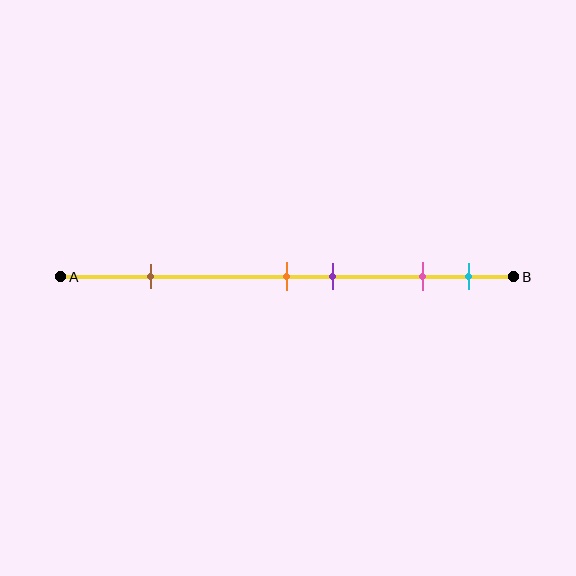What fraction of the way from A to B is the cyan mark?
The cyan mark is approximately 90% (0.9) of the way from A to B.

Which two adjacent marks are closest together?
The orange and purple marks are the closest adjacent pair.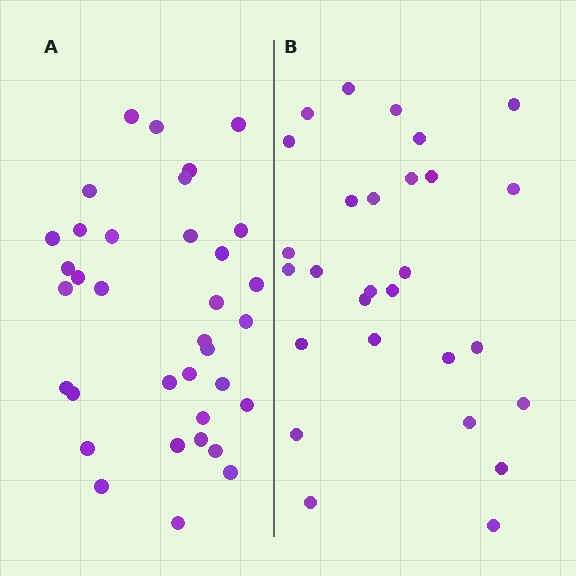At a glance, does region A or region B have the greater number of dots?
Region A (the left region) has more dots.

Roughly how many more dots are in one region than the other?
Region A has roughly 8 or so more dots than region B.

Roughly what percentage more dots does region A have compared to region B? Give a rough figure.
About 25% more.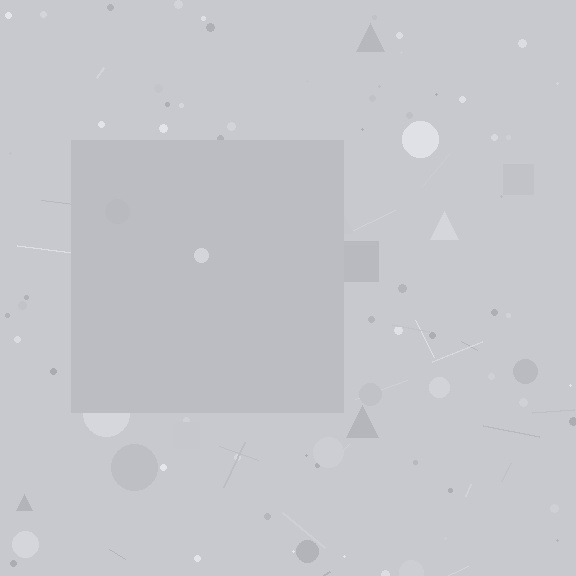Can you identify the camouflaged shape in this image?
The camouflaged shape is a square.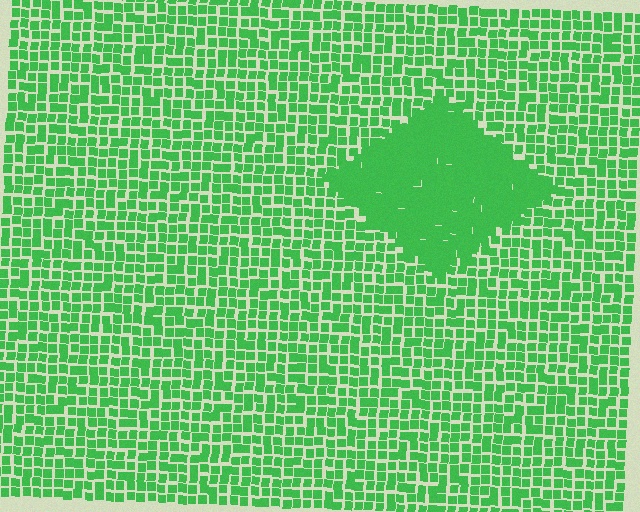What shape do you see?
I see a diamond.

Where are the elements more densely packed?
The elements are more densely packed inside the diamond boundary.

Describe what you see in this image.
The image contains small green elements arranged at two different densities. A diamond-shaped region is visible where the elements are more densely packed than the surrounding area.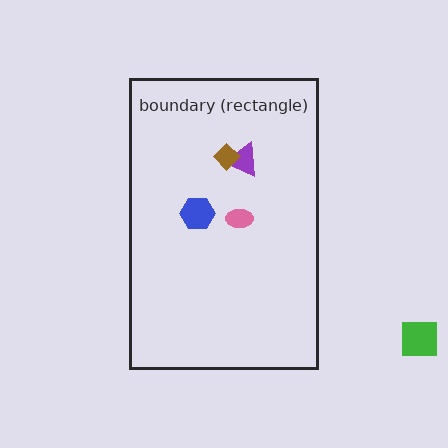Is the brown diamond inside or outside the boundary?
Inside.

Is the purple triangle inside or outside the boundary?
Inside.